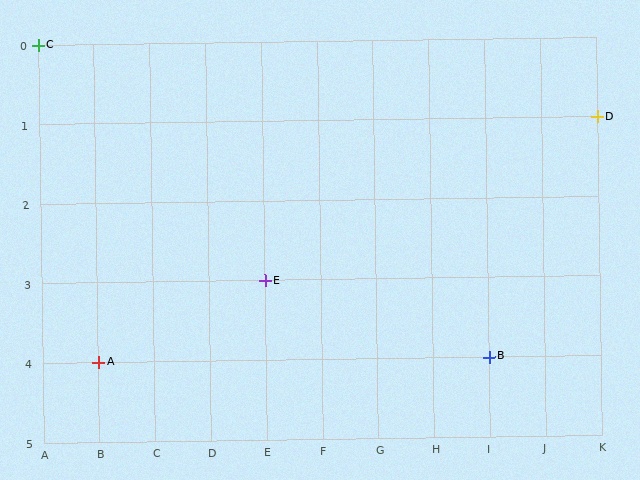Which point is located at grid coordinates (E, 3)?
Point E is at (E, 3).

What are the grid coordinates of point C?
Point C is at grid coordinates (A, 0).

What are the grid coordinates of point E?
Point E is at grid coordinates (E, 3).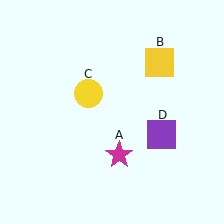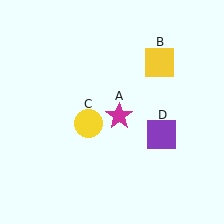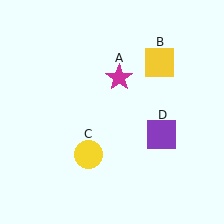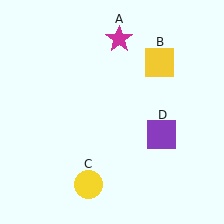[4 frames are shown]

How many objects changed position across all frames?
2 objects changed position: magenta star (object A), yellow circle (object C).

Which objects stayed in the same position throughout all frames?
Yellow square (object B) and purple square (object D) remained stationary.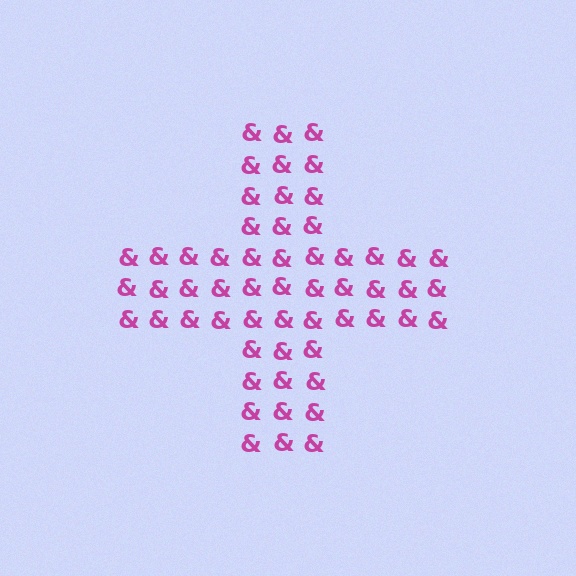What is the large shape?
The large shape is a cross.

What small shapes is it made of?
It is made of small ampersands.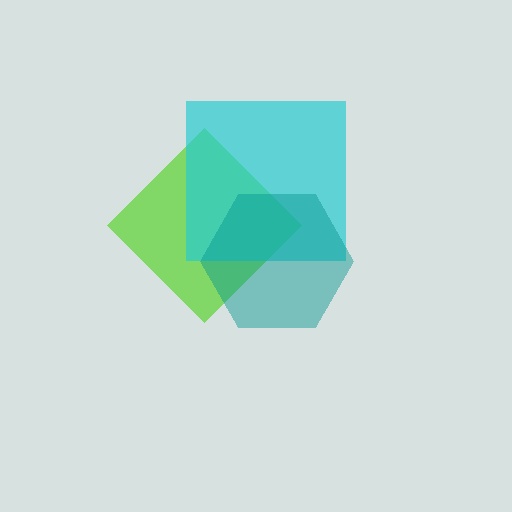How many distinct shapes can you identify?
There are 3 distinct shapes: a lime diamond, a cyan square, a teal hexagon.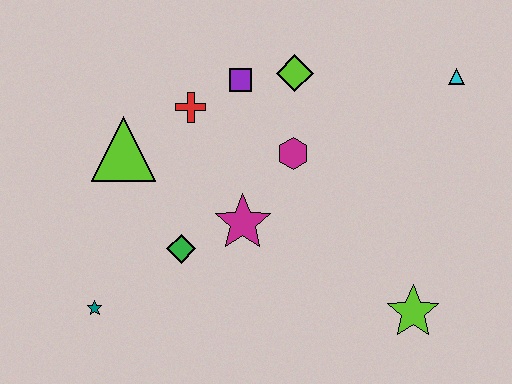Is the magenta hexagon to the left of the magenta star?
No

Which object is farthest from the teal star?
The cyan triangle is farthest from the teal star.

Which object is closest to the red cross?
The purple square is closest to the red cross.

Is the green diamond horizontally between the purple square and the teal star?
Yes